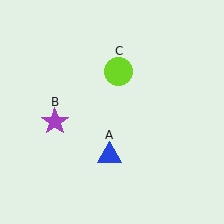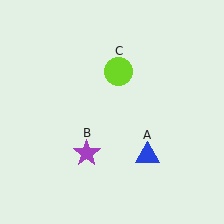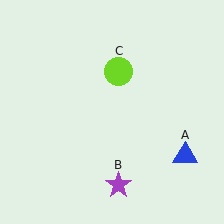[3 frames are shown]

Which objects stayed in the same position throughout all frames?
Lime circle (object C) remained stationary.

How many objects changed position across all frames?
2 objects changed position: blue triangle (object A), purple star (object B).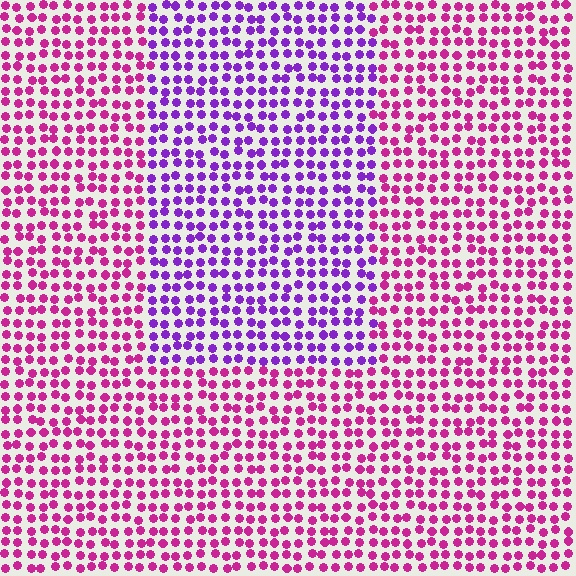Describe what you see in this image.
The image is filled with small magenta elements in a uniform arrangement. A rectangle-shaped region is visible where the elements are tinted to a slightly different hue, forming a subtle color boundary.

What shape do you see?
I see a rectangle.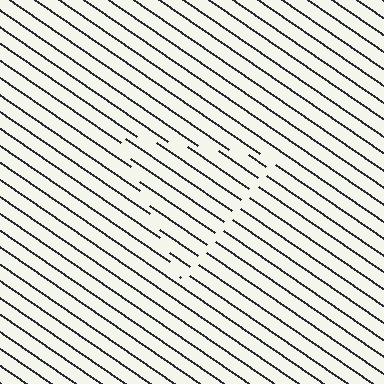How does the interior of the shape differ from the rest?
The interior of the shape contains the same grating, shifted by half a period — the contour is defined by the phase discontinuity where line-ends from the inner and outer gratings abut.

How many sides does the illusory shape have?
3 sides — the line-ends trace a triangle.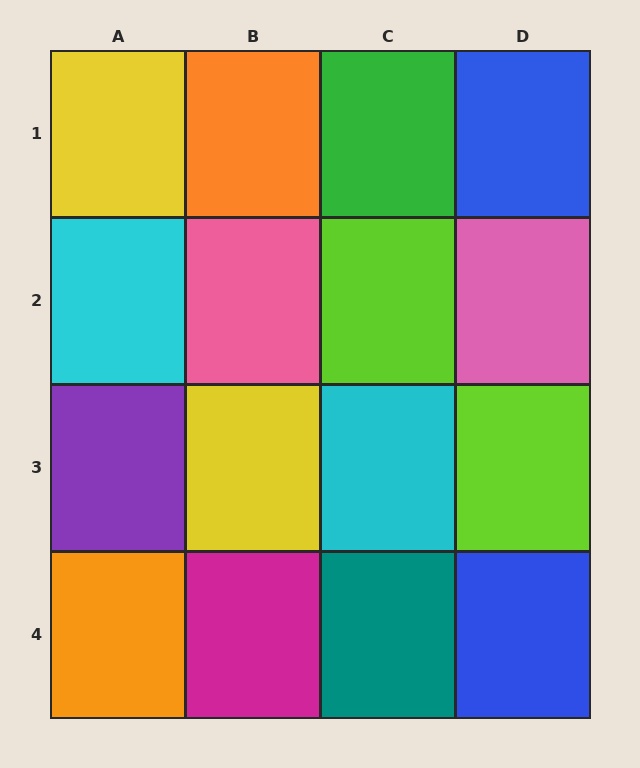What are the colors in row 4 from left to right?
Orange, magenta, teal, blue.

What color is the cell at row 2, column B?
Pink.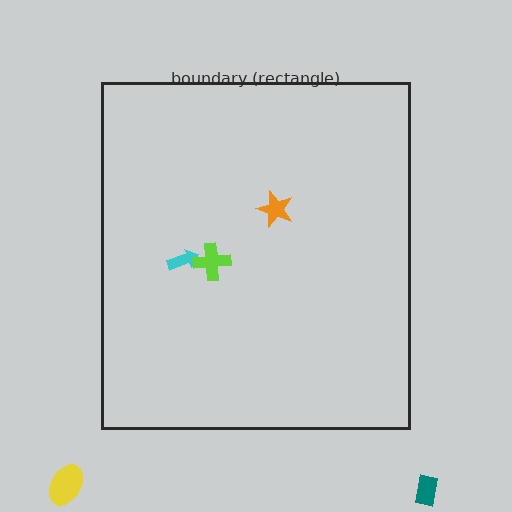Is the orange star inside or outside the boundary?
Inside.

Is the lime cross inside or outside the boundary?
Inside.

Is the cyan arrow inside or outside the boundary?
Inside.